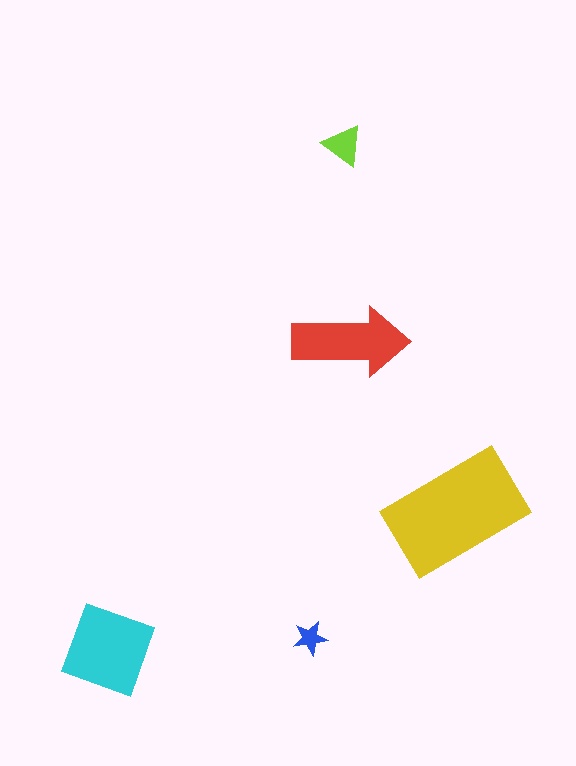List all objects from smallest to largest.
The blue star, the lime triangle, the red arrow, the cyan square, the yellow rectangle.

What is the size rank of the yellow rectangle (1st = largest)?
1st.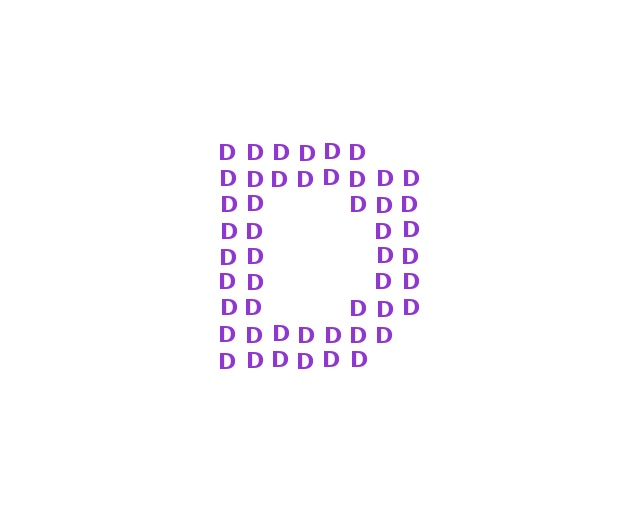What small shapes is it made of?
It is made of small letter D's.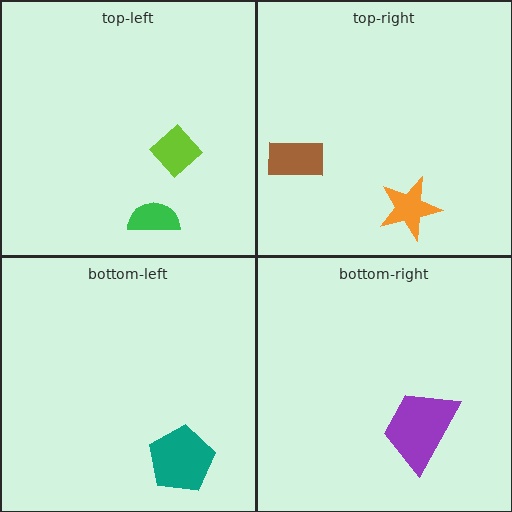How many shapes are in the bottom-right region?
1.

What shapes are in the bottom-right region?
The purple trapezoid.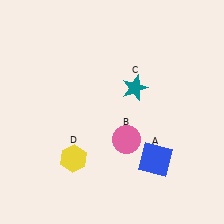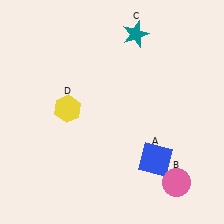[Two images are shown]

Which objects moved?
The objects that moved are: the pink circle (B), the teal star (C), the yellow hexagon (D).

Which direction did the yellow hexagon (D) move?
The yellow hexagon (D) moved up.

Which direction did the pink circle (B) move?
The pink circle (B) moved right.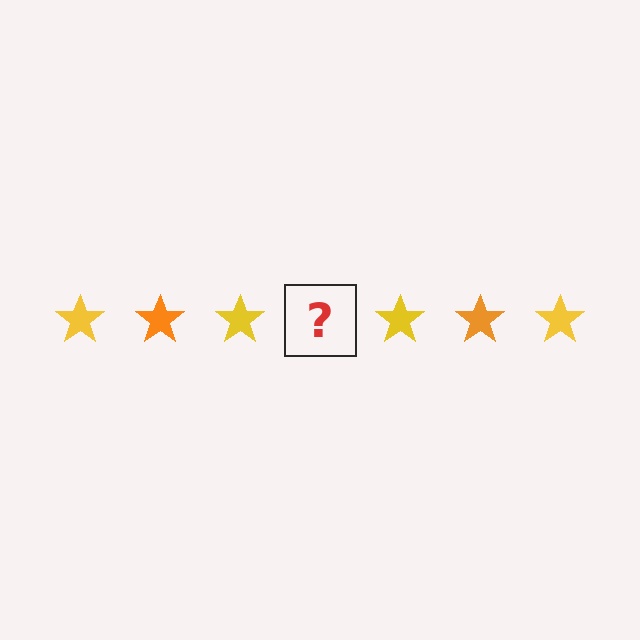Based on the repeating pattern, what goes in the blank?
The blank should be an orange star.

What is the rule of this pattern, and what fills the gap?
The rule is that the pattern cycles through yellow, orange stars. The gap should be filled with an orange star.